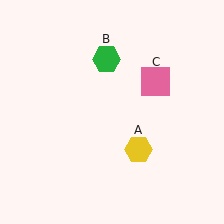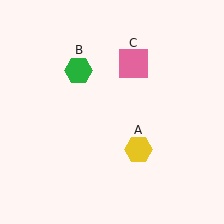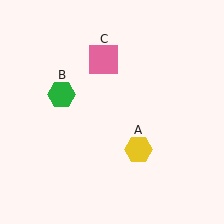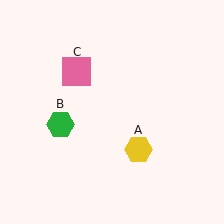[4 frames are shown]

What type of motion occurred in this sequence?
The green hexagon (object B), pink square (object C) rotated counterclockwise around the center of the scene.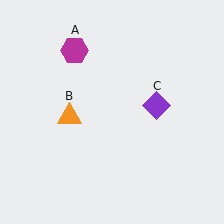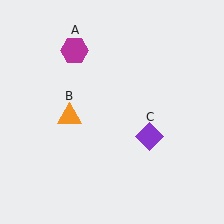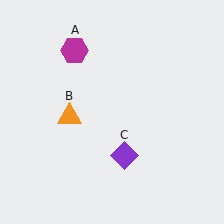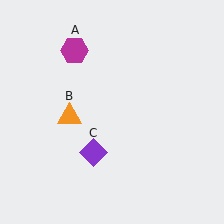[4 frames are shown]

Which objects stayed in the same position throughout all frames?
Magenta hexagon (object A) and orange triangle (object B) remained stationary.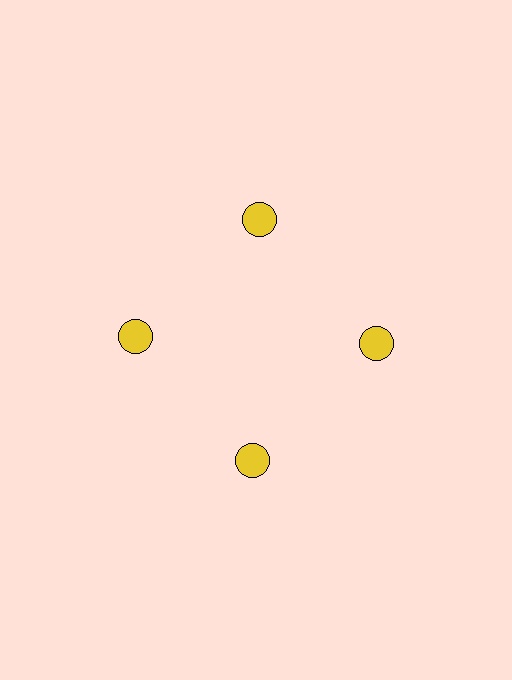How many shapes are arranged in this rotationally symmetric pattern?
There are 4 shapes, arranged in 4 groups of 1.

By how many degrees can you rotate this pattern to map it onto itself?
The pattern maps onto itself every 90 degrees of rotation.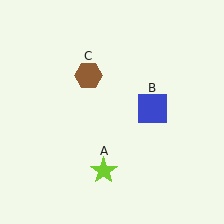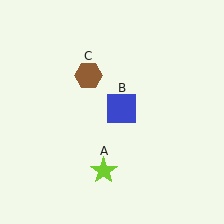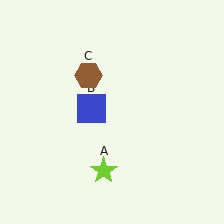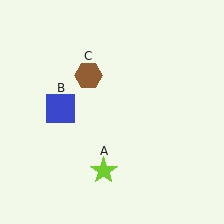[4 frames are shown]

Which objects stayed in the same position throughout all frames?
Lime star (object A) and brown hexagon (object C) remained stationary.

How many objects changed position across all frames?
1 object changed position: blue square (object B).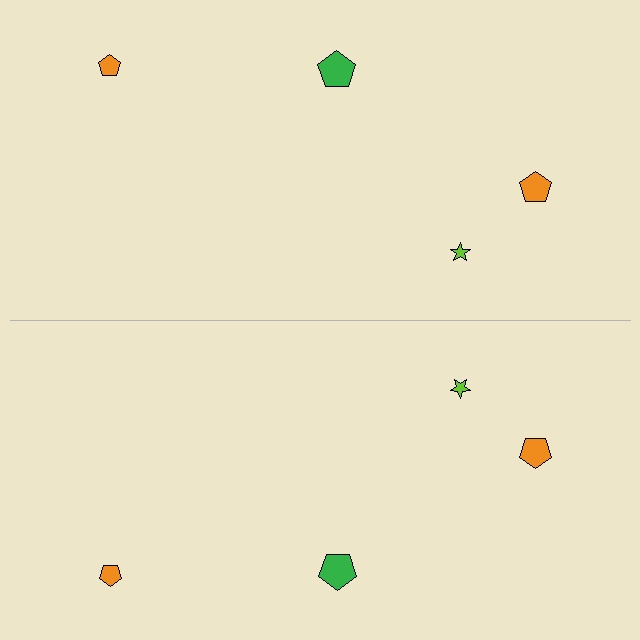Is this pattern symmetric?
Yes, this pattern has bilateral (reflection) symmetry.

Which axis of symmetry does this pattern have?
The pattern has a horizontal axis of symmetry running through the center of the image.